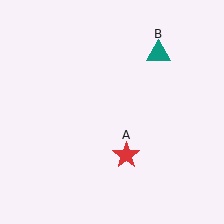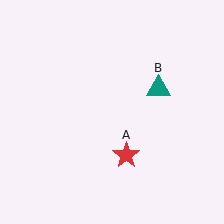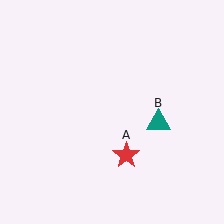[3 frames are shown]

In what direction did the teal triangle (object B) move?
The teal triangle (object B) moved down.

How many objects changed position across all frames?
1 object changed position: teal triangle (object B).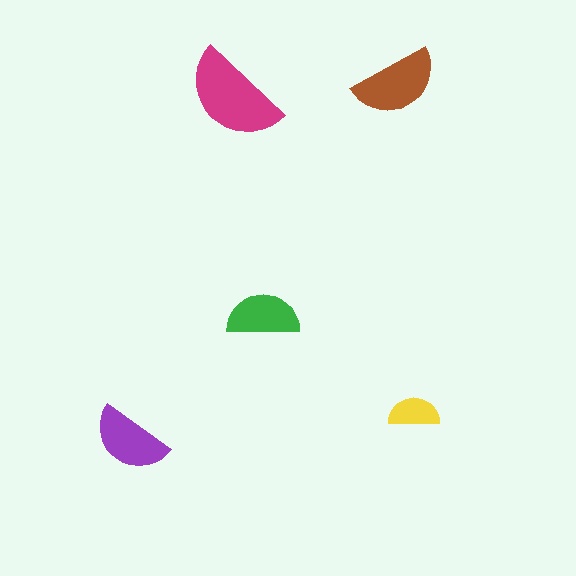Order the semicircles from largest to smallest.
the magenta one, the brown one, the purple one, the green one, the yellow one.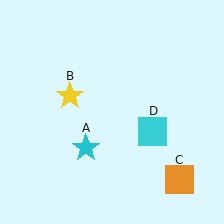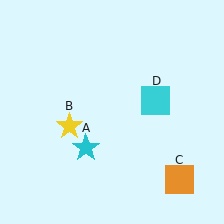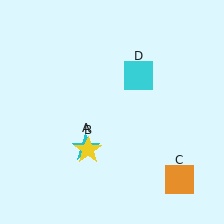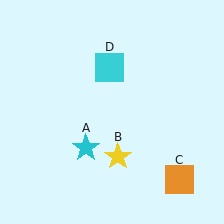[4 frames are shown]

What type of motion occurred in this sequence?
The yellow star (object B), cyan square (object D) rotated counterclockwise around the center of the scene.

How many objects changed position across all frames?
2 objects changed position: yellow star (object B), cyan square (object D).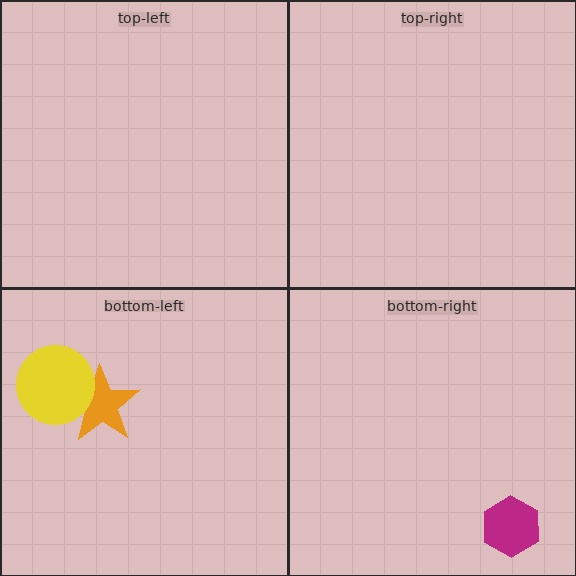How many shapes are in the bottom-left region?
2.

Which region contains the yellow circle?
The bottom-left region.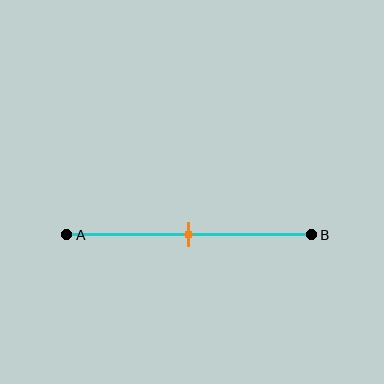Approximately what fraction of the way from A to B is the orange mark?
The orange mark is approximately 50% of the way from A to B.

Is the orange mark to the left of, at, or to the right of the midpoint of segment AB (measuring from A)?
The orange mark is approximately at the midpoint of segment AB.